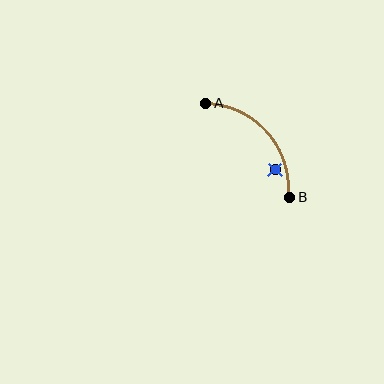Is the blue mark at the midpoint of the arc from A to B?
No — the blue mark does not lie on the arc at all. It sits slightly inside the curve.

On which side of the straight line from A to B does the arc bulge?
The arc bulges above and to the right of the straight line connecting A and B.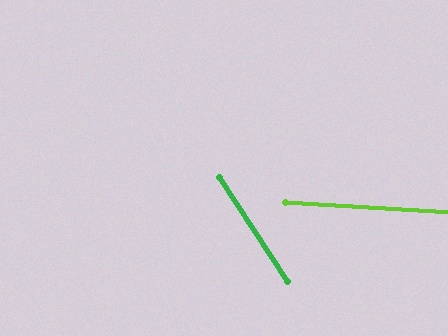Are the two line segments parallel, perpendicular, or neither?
Neither parallel nor perpendicular — they differ by about 54°.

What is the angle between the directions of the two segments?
Approximately 54 degrees.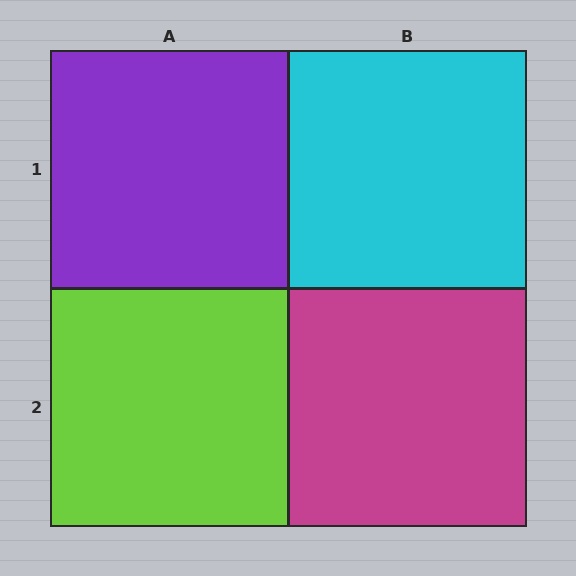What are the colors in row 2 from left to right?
Lime, magenta.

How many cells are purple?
1 cell is purple.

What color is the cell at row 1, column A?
Purple.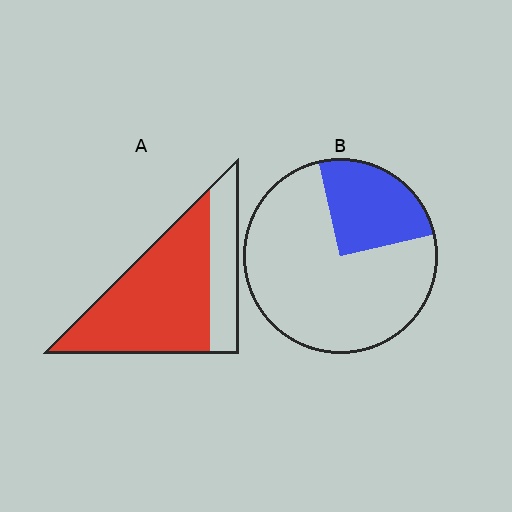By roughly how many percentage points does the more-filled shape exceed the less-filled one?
By roughly 45 percentage points (A over B).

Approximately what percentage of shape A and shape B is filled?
A is approximately 75% and B is approximately 25%.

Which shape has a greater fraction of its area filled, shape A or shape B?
Shape A.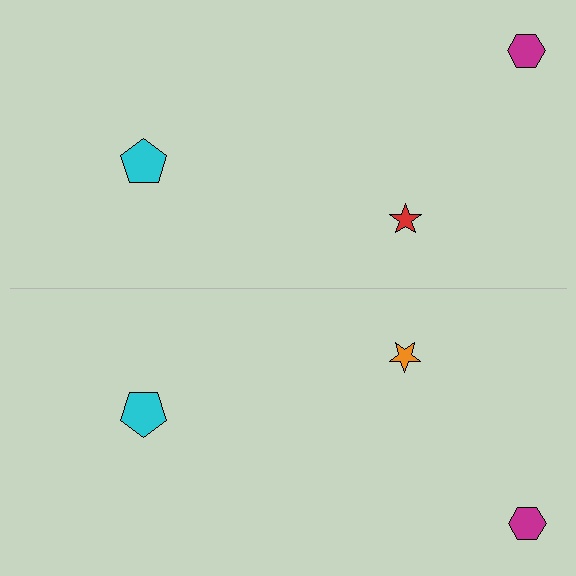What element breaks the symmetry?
The orange star on the bottom side breaks the symmetry — its mirror counterpart is red.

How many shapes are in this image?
There are 6 shapes in this image.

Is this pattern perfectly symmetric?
No, the pattern is not perfectly symmetric. The orange star on the bottom side breaks the symmetry — its mirror counterpart is red.